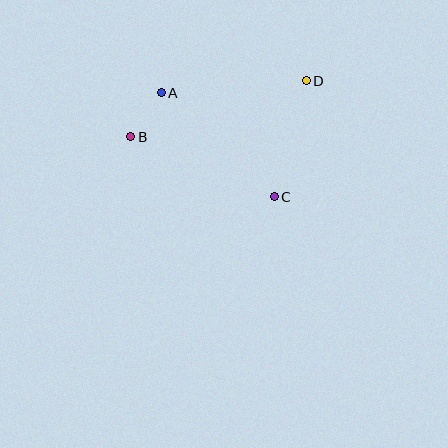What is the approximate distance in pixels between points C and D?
The distance between C and D is approximately 120 pixels.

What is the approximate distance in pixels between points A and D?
The distance between A and D is approximately 145 pixels.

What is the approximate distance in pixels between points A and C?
The distance between A and C is approximately 154 pixels.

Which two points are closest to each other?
Points A and B are closest to each other.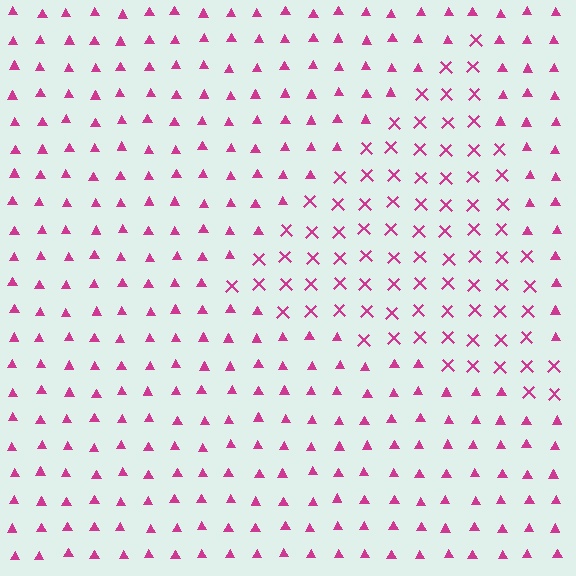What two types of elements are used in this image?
The image uses X marks inside the triangle region and triangles outside it.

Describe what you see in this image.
The image is filled with small magenta elements arranged in a uniform grid. A triangle-shaped region contains X marks, while the surrounding area contains triangles. The boundary is defined purely by the change in element shape.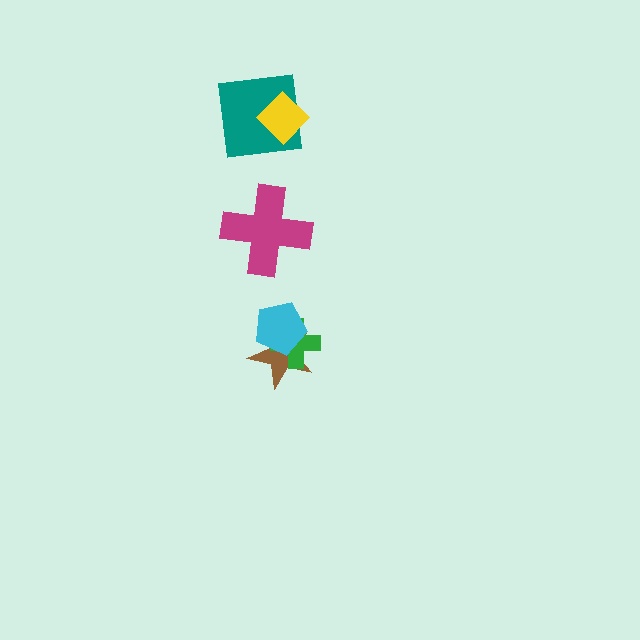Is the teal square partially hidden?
Yes, it is partially covered by another shape.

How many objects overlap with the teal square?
1 object overlaps with the teal square.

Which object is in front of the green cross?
The cyan pentagon is in front of the green cross.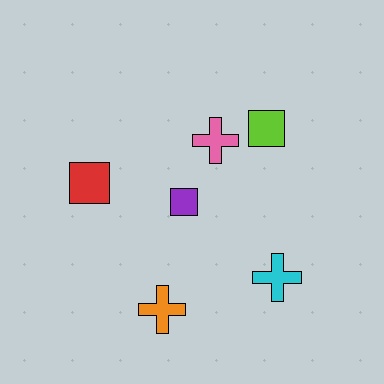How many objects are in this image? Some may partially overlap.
There are 6 objects.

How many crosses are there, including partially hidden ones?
There are 3 crosses.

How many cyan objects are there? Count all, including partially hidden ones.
There is 1 cyan object.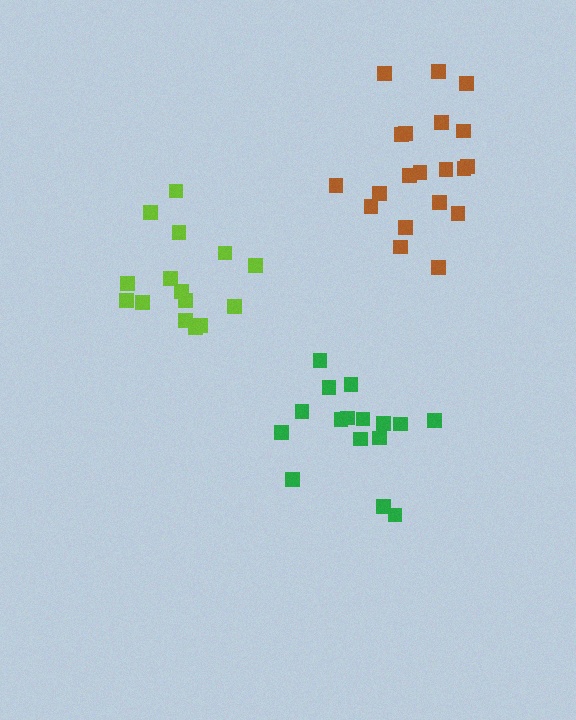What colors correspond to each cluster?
The clusters are colored: lime, green, brown.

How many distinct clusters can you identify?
There are 3 distinct clusters.